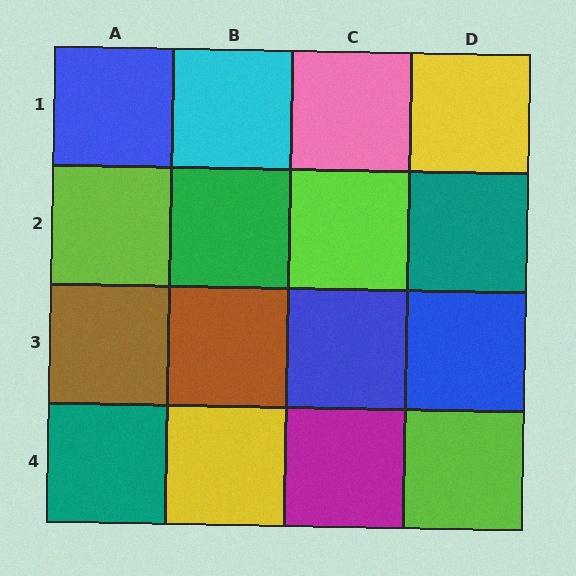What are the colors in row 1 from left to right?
Blue, cyan, pink, yellow.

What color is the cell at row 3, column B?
Brown.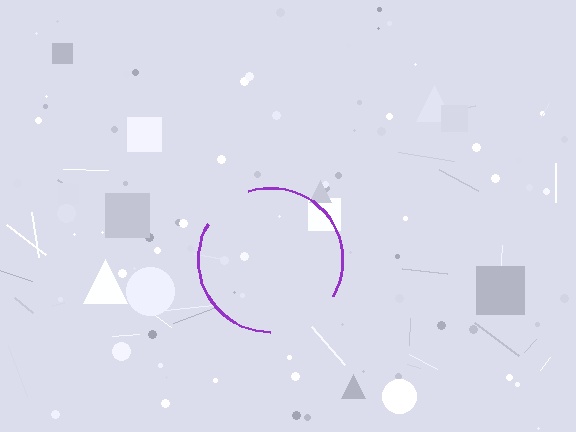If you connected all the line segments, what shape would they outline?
They would outline a circle.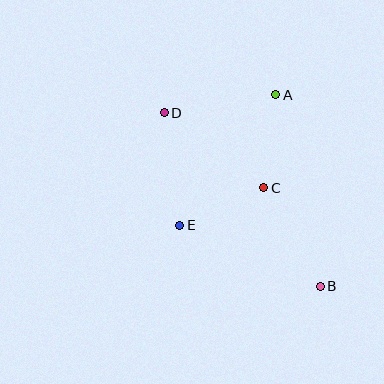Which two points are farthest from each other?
Points B and D are farthest from each other.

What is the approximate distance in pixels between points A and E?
The distance between A and E is approximately 162 pixels.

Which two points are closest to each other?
Points C and E are closest to each other.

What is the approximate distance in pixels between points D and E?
The distance between D and E is approximately 114 pixels.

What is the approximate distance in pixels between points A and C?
The distance between A and C is approximately 94 pixels.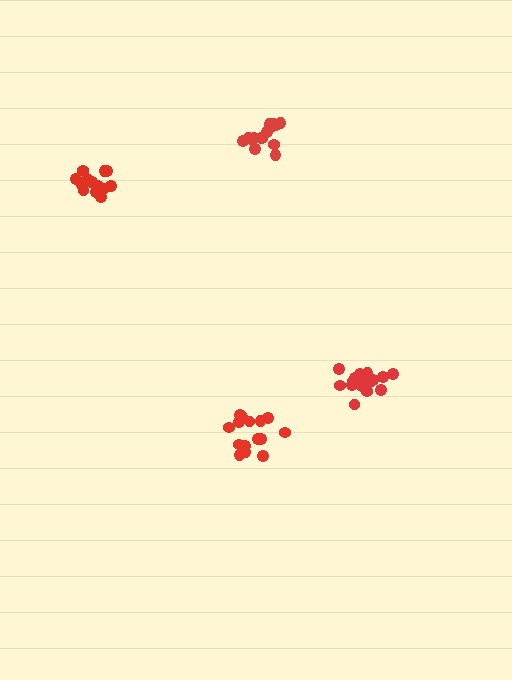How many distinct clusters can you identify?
There are 4 distinct clusters.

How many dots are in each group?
Group 1: 16 dots, Group 2: 18 dots, Group 3: 15 dots, Group 4: 16 dots (65 total).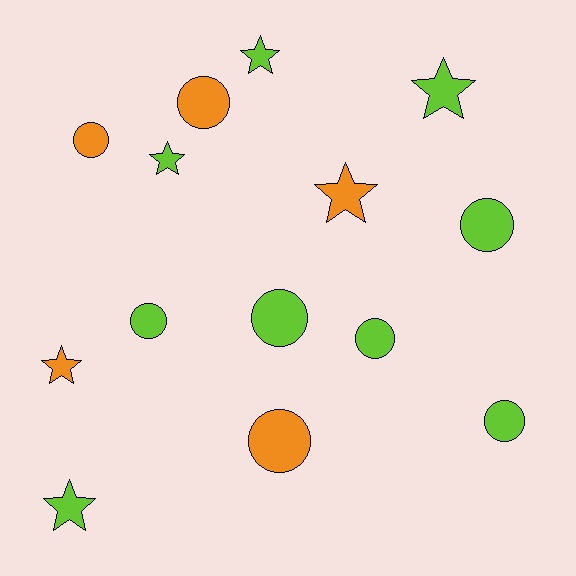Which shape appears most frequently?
Circle, with 8 objects.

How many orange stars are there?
There are 2 orange stars.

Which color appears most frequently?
Lime, with 9 objects.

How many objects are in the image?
There are 14 objects.